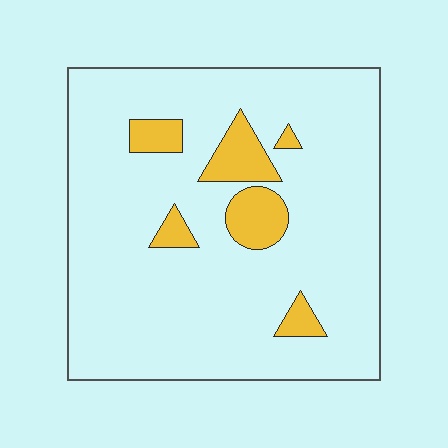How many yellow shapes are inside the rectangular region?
6.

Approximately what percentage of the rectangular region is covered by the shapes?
Approximately 10%.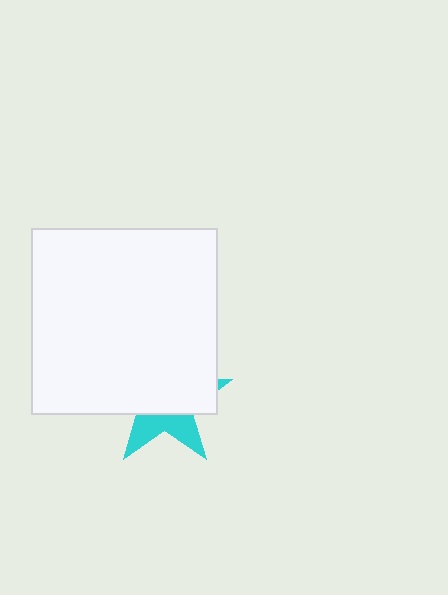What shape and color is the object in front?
The object in front is a white square.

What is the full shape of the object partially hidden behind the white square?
The partially hidden object is a cyan star.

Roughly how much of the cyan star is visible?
A small part of it is visible (roughly 34%).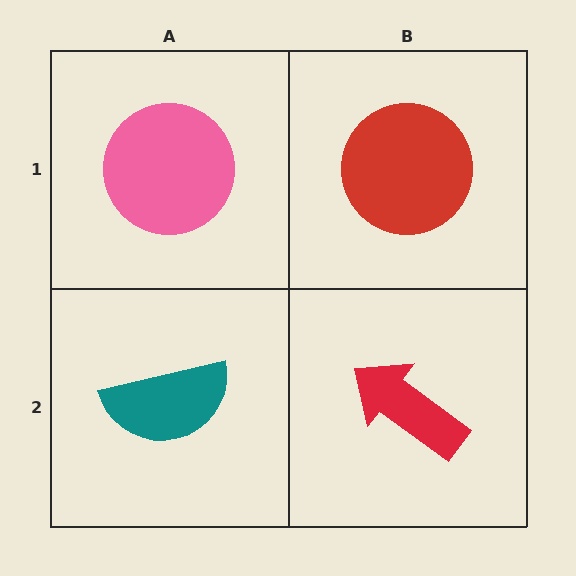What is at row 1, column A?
A pink circle.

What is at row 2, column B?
A red arrow.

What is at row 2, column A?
A teal semicircle.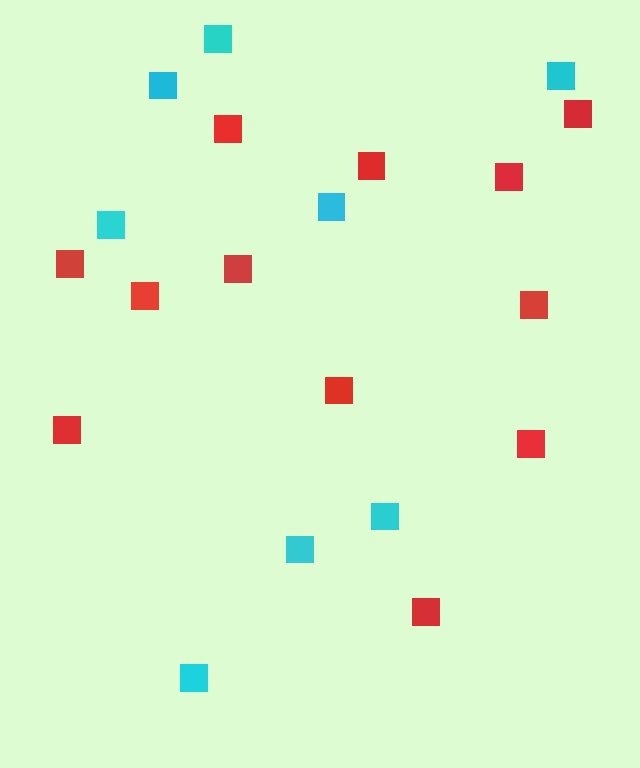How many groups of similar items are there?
There are 2 groups: one group of red squares (12) and one group of cyan squares (8).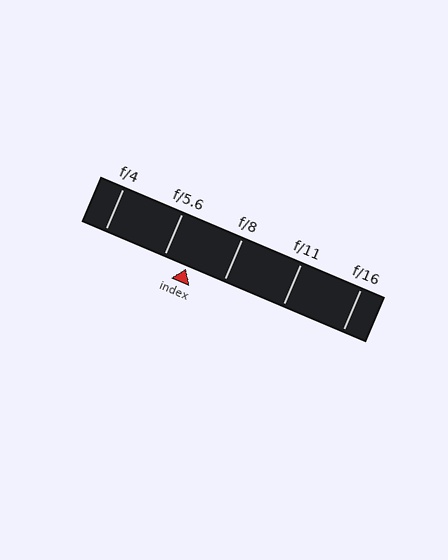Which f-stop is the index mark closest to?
The index mark is closest to f/5.6.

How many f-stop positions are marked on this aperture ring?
There are 5 f-stop positions marked.